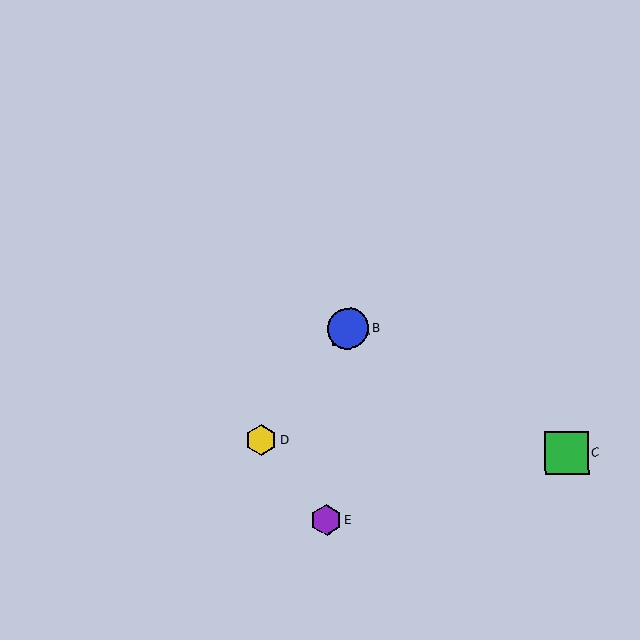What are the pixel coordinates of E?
Object E is at (326, 520).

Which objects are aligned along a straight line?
Objects A, B, D are aligned along a straight line.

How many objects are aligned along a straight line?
3 objects (A, B, D) are aligned along a straight line.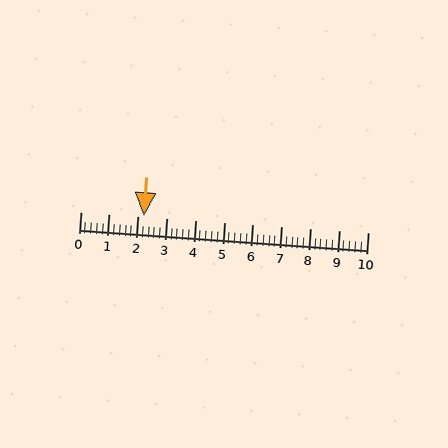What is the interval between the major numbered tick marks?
The major tick marks are spaced 1 units apart.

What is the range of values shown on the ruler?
The ruler shows values from 0 to 10.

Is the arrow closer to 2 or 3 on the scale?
The arrow is closer to 2.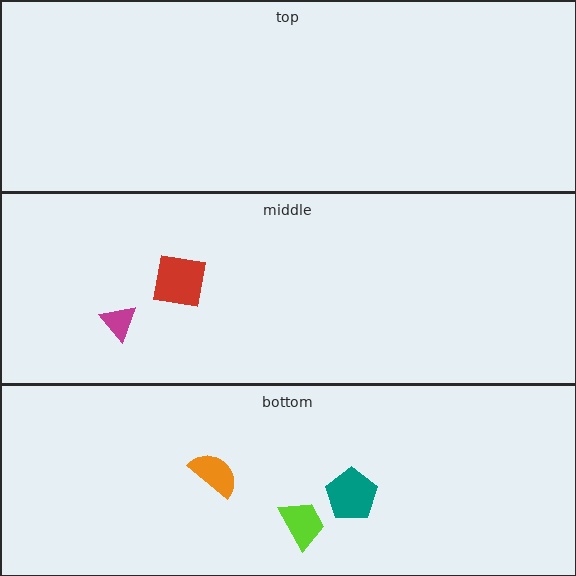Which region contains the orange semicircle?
The bottom region.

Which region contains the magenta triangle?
The middle region.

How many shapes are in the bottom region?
3.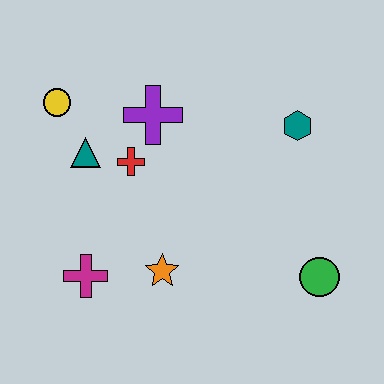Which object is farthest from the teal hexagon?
The magenta cross is farthest from the teal hexagon.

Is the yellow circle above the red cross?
Yes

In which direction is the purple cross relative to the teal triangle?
The purple cross is to the right of the teal triangle.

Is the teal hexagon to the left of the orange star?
No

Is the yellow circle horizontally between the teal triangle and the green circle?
No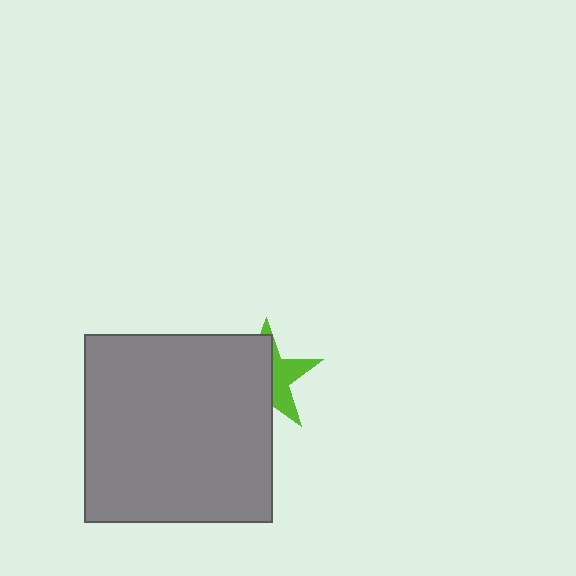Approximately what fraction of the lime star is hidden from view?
Roughly 61% of the lime star is hidden behind the gray square.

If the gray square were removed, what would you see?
You would see the complete lime star.